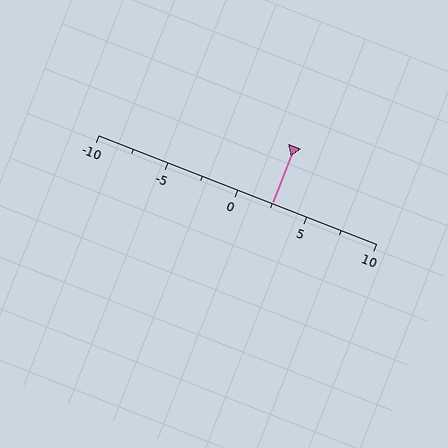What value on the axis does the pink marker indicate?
The marker indicates approximately 2.5.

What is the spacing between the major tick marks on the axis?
The major ticks are spaced 5 apart.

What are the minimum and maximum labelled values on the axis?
The axis runs from -10 to 10.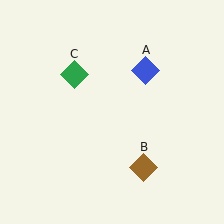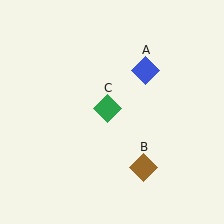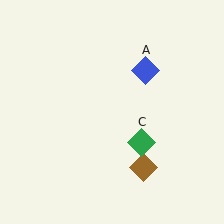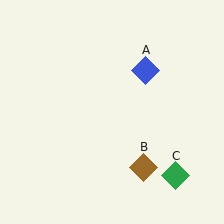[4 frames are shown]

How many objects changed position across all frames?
1 object changed position: green diamond (object C).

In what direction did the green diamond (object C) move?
The green diamond (object C) moved down and to the right.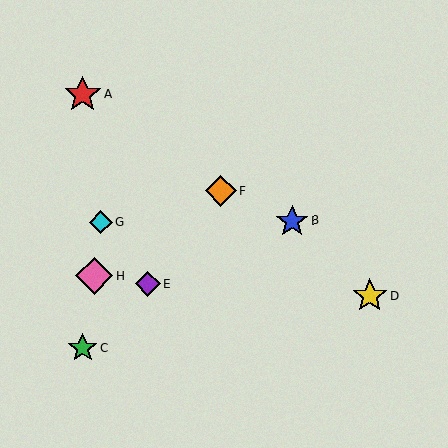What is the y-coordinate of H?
Object H is at y≈276.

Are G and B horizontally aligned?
Yes, both are at y≈222.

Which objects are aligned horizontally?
Objects B, G are aligned horizontally.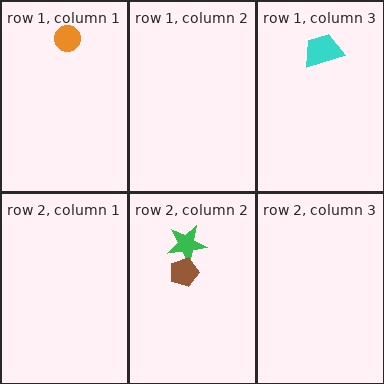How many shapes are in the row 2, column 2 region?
2.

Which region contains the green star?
The row 2, column 2 region.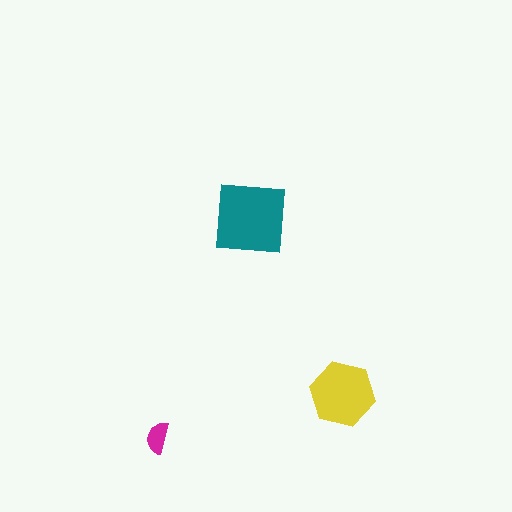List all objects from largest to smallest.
The teal square, the yellow hexagon, the magenta semicircle.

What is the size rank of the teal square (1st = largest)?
1st.